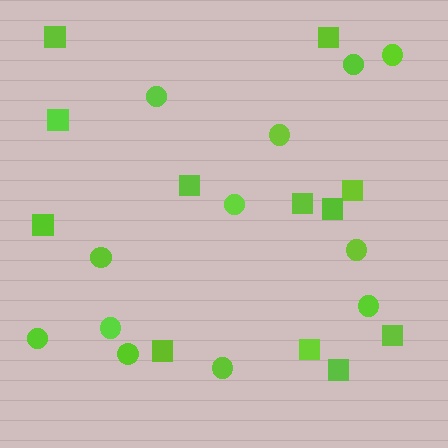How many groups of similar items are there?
There are 2 groups: one group of circles (12) and one group of squares (12).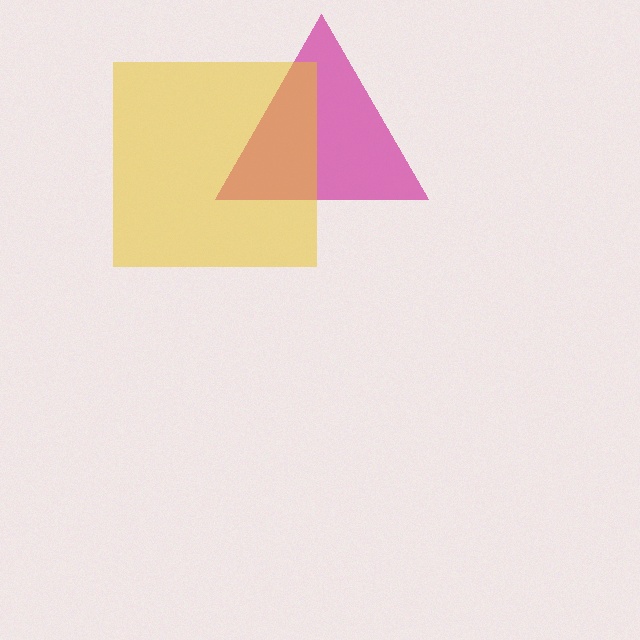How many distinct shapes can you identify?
There are 2 distinct shapes: a magenta triangle, a yellow square.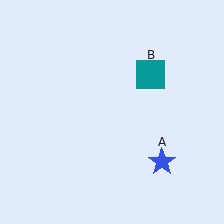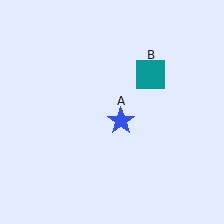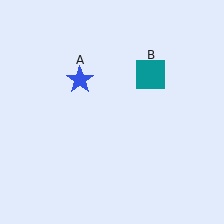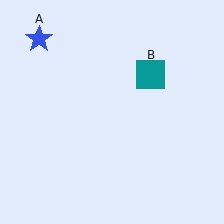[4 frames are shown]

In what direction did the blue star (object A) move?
The blue star (object A) moved up and to the left.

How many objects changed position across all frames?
1 object changed position: blue star (object A).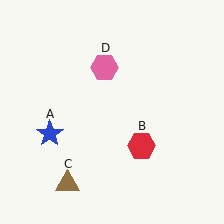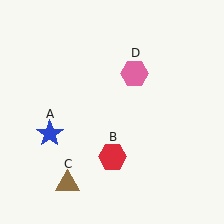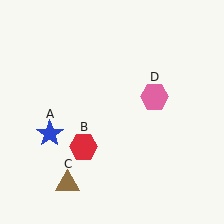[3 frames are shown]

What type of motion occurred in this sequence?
The red hexagon (object B), pink hexagon (object D) rotated clockwise around the center of the scene.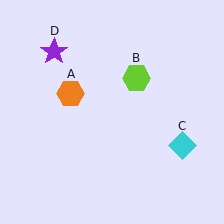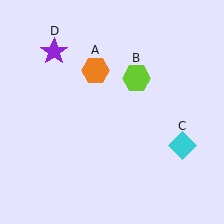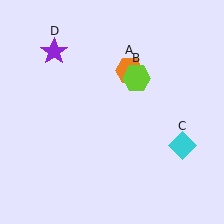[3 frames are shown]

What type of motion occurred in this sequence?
The orange hexagon (object A) rotated clockwise around the center of the scene.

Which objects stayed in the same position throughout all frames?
Lime hexagon (object B) and cyan diamond (object C) and purple star (object D) remained stationary.